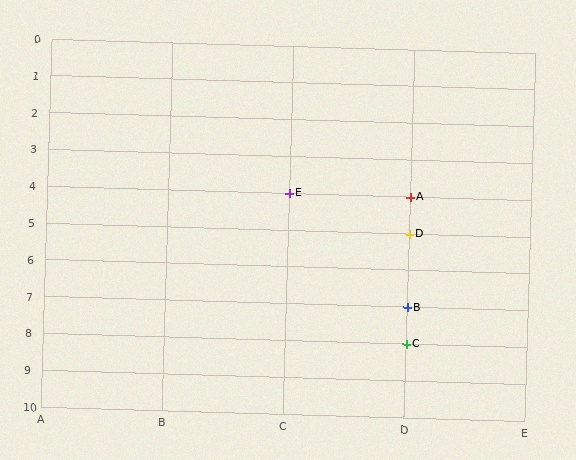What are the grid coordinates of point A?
Point A is at grid coordinates (D, 4).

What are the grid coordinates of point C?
Point C is at grid coordinates (D, 8).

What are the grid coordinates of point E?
Point E is at grid coordinates (C, 4).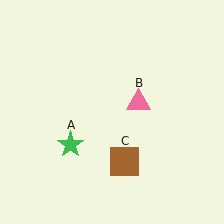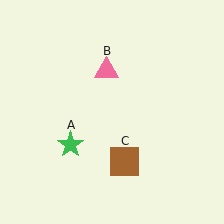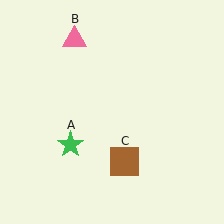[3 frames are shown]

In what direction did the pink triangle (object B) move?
The pink triangle (object B) moved up and to the left.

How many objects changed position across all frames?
1 object changed position: pink triangle (object B).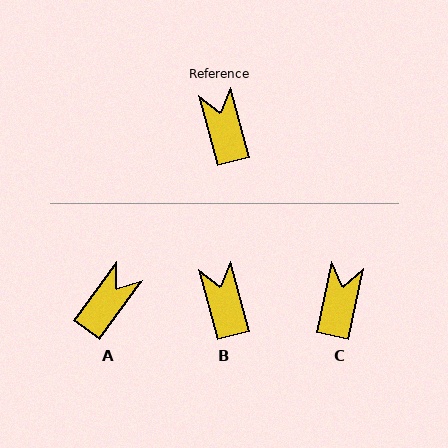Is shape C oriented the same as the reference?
No, it is off by about 27 degrees.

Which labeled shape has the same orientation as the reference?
B.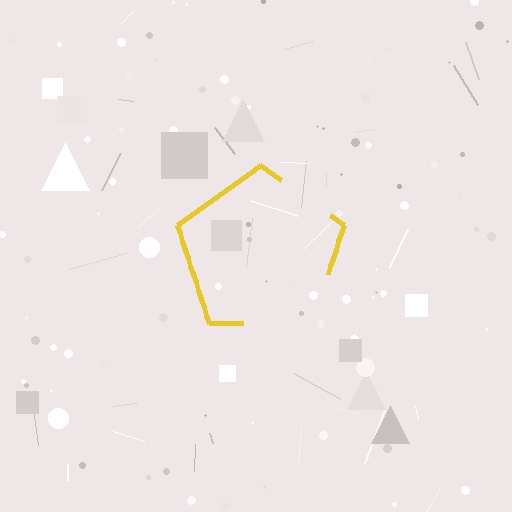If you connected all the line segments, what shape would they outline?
They would outline a pentagon.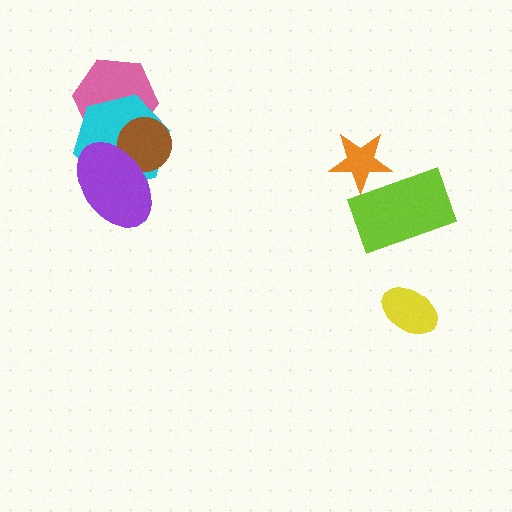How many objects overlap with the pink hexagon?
2 objects overlap with the pink hexagon.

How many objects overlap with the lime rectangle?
1 object overlaps with the lime rectangle.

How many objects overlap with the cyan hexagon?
3 objects overlap with the cyan hexagon.